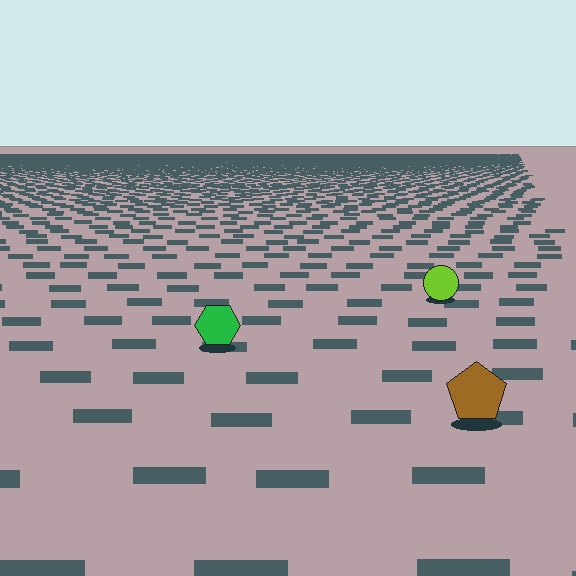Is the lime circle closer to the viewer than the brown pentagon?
No. The brown pentagon is closer — you can tell from the texture gradient: the ground texture is coarser near it.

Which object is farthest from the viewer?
The lime circle is farthest from the viewer. It appears smaller and the ground texture around it is denser.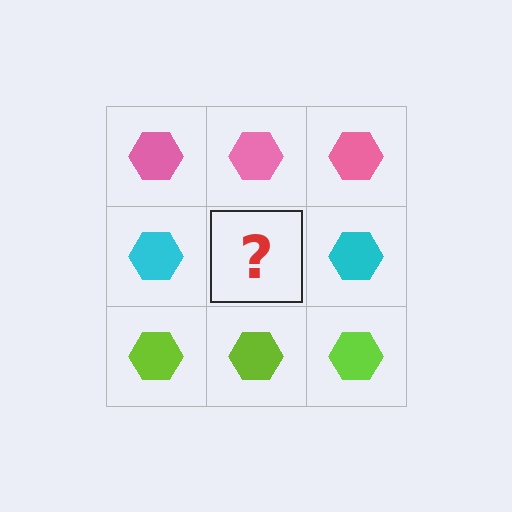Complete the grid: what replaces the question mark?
The question mark should be replaced with a cyan hexagon.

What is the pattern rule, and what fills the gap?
The rule is that each row has a consistent color. The gap should be filled with a cyan hexagon.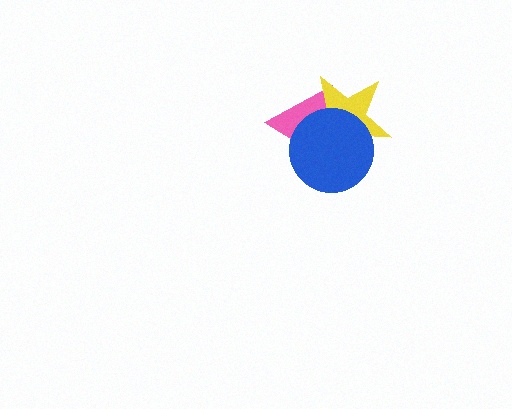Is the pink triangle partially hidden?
Yes, it is partially covered by another shape.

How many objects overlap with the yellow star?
2 objects overlap with the yellow star.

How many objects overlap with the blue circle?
2 objects overlap with the blue circle.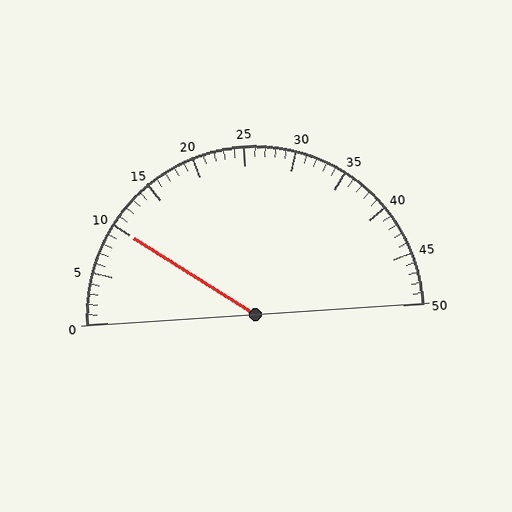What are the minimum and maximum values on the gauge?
The gauge ranges from 0 to 50.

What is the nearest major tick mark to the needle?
The nearest major tick mark is 10.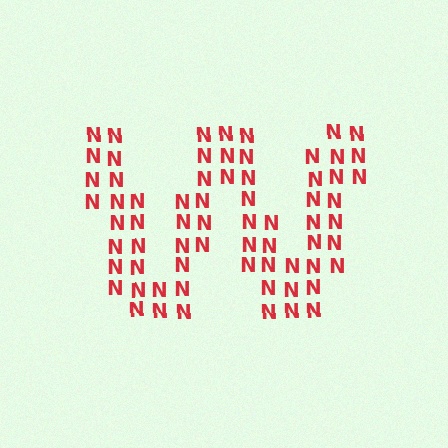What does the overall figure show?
The overall figure shows the letter W.